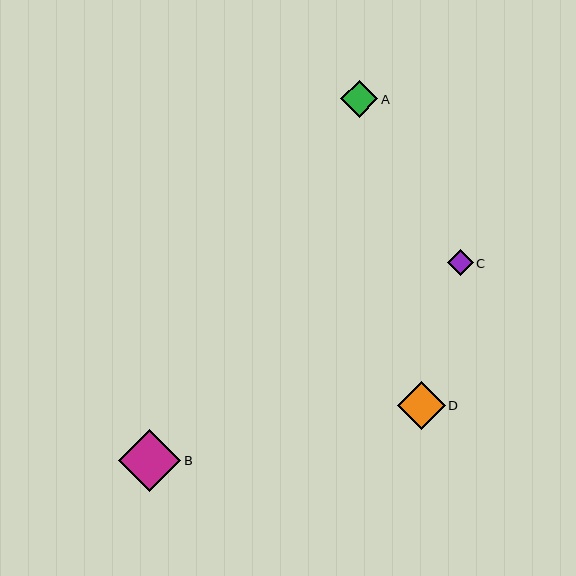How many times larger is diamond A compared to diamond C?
Diamond A is approximately 1.5 times the size of diamond C.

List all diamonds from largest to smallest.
From largest to smallest: B, D, A, C.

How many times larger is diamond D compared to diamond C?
Diamond D is approximately 1.9 times the size of diamond C.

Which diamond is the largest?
Diamond B is the largest with a size of approximately 62 pixels.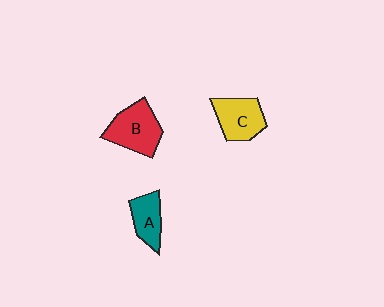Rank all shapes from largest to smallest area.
From largest to smallest: B (red), C (yellow), A (teal).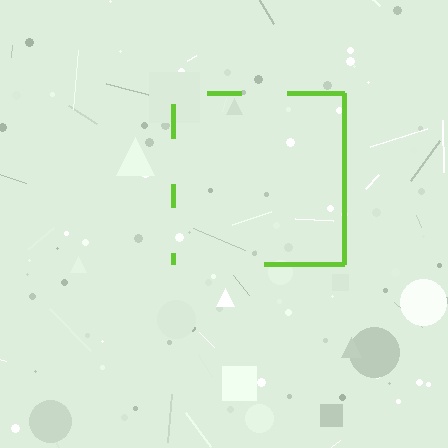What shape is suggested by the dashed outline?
The dashed outline suggests a square.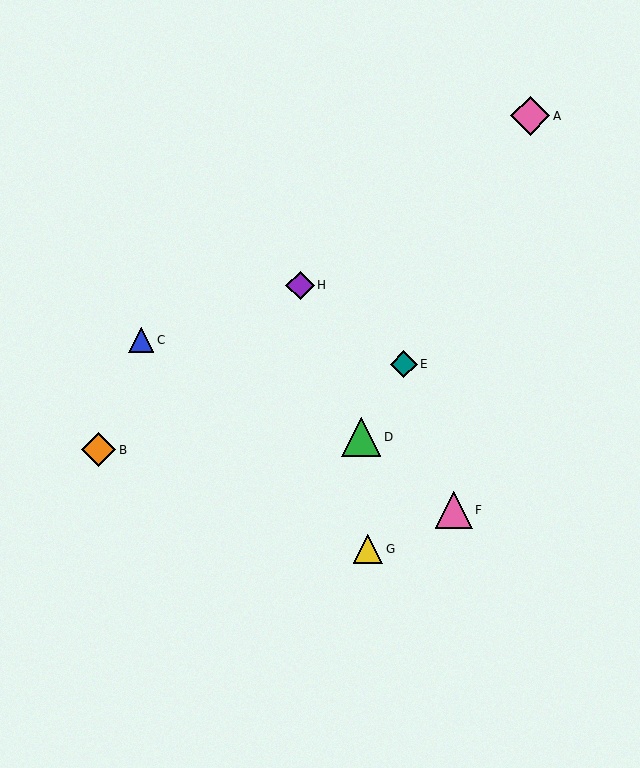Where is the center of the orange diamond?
The center of the orange diamond is at (99, 450).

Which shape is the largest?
The green triangle (labeled D) is the largest.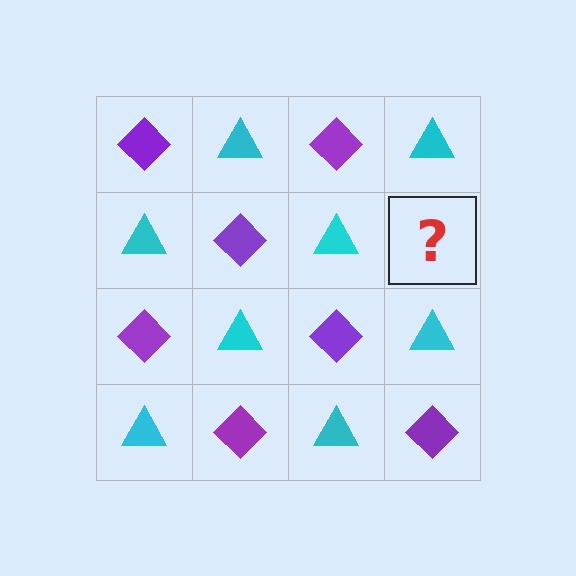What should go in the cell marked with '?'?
The missing cell should contain a purple diamond.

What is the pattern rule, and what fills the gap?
The rule is that it alternates purple diamond and cyan triangle in a checkerboard pattern. The gap should be filled with a purple diamond.